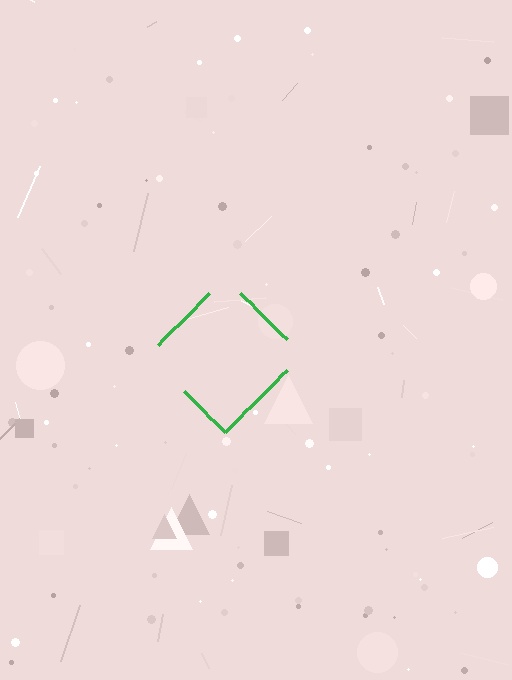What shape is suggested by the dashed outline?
The dashed outline suggests a diamond.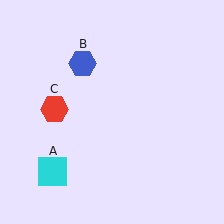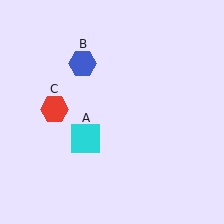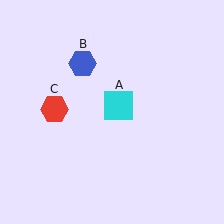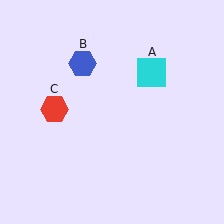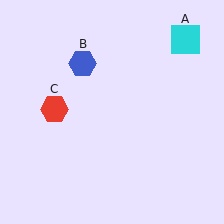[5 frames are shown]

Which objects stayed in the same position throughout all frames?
Blue hexagon (object B) and red hexagon (object C) remained stationary.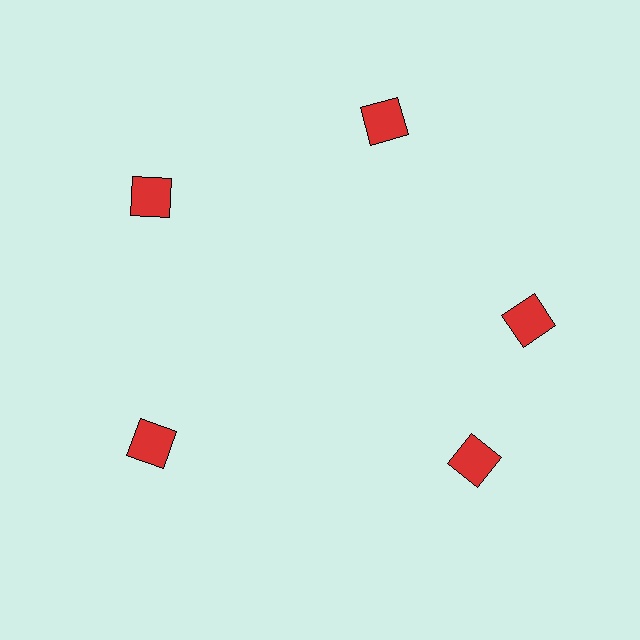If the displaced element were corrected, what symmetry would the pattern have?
It would have 5-fold rotational symmetry — the pattern would map onto itself every 72 degrees.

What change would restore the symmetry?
The symmetry would be restored by rotating it back into even spacing with its neighbors so that all 5 squares sit at equal angles and equal distance from the center.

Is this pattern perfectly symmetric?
No. The 5 red squares are arranged in a ring, but one element near the 5 o'clock position is rotated out of alignment along the ring, breaking the 5-fold rotational symmetry.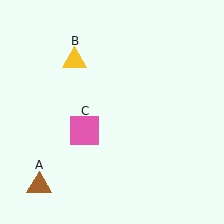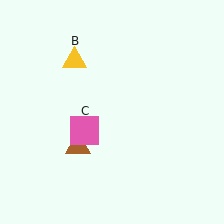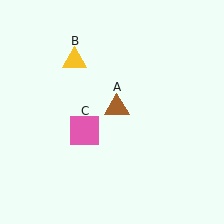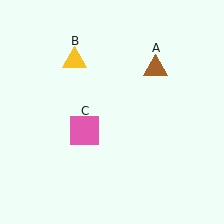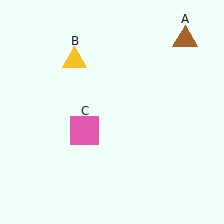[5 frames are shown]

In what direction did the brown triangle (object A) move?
The brown triangle (object A) moved up and to the right.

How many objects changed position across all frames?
1 object changed position: brown triangle (object A).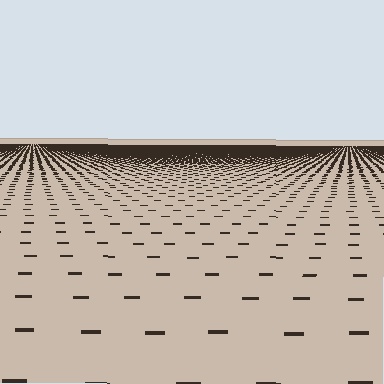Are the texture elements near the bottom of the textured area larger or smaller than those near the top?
Larger. Near the bottom, elements are closer to the viewer and appear at a bigger on-screen size.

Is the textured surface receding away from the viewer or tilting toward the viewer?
The surface is receding away from the viewer. Texture elements get smaller and denser toward the top.